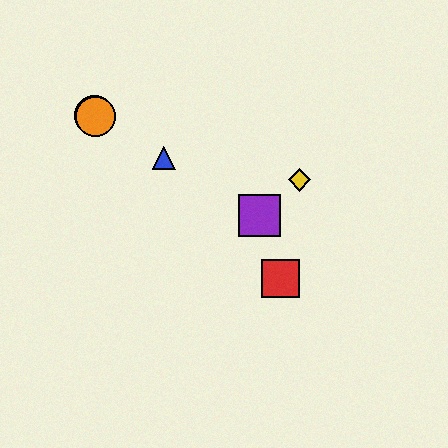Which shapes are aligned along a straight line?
The blue triangle, the green circle, the purple square, the orange circle are aligned along a straight line.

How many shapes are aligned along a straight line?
4 shapes (the blue triangle, the green circle, the purple square, the orange circle) are aligned along a straight line.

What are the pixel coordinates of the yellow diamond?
The yellow diamond is at (300, 180).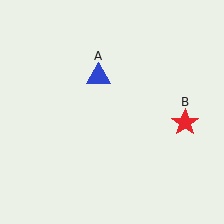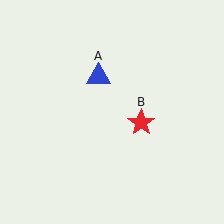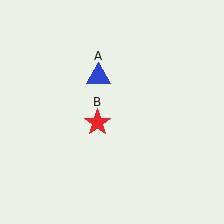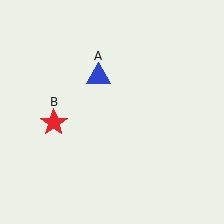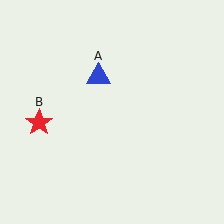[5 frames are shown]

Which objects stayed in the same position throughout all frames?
Blue triangle (object A) remained stationary.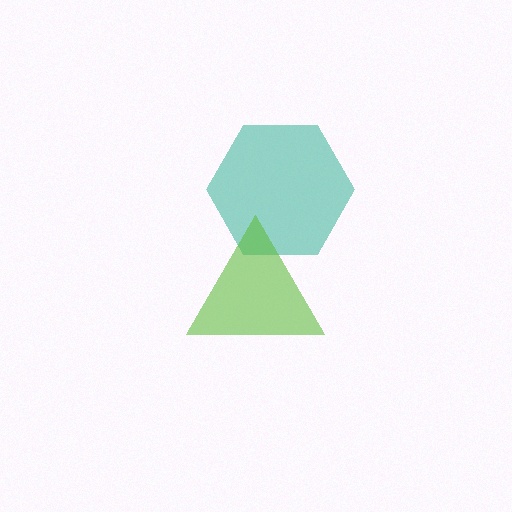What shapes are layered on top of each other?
The layered shapes are: a teal hexagon, a lime triangle.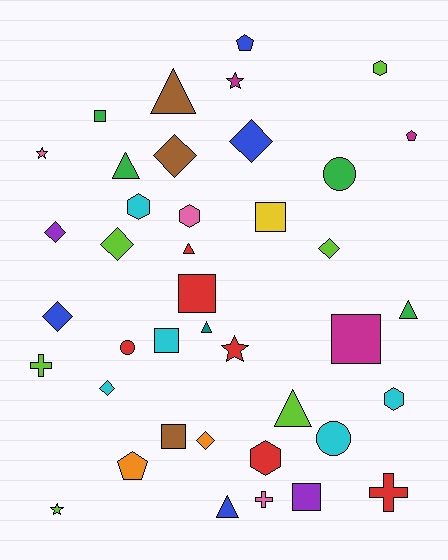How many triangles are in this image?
There are 7 triangles.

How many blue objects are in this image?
There are 4 blue objects.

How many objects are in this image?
There are 40 objects.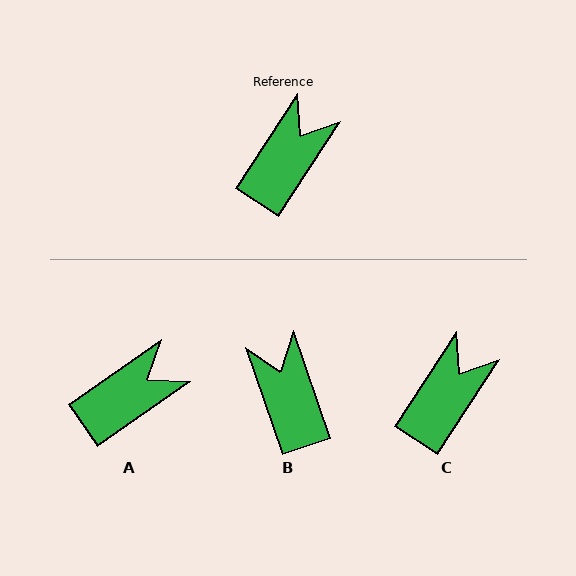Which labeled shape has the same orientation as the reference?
C.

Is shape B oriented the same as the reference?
No, it is off by about 52 degrees.